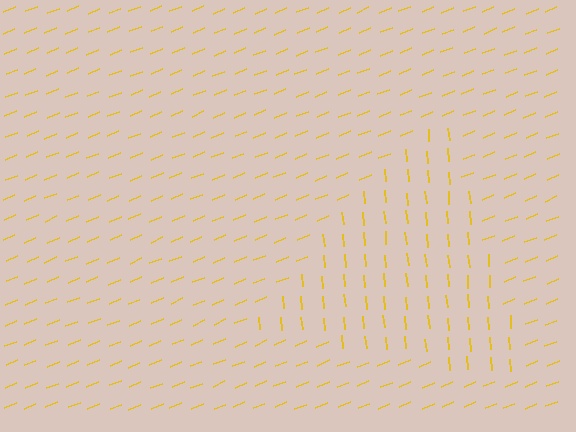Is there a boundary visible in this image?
Yes, there is a texture boundary formed by a change in line orientation.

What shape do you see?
I see a triangle.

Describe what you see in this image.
The image is filled with small yellow line segments. A triangle region in the image has lines oriented differently from the surrounding lines, creating a visible texture boundary.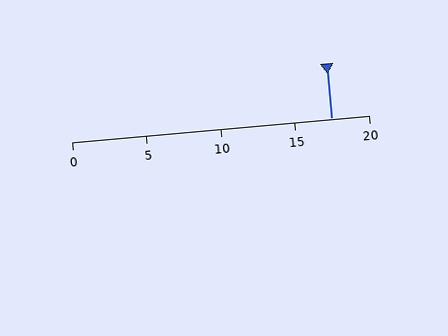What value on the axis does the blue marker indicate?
The marker indicates approximately 17.5.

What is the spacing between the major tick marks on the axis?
The major ticks are spaced 5 apart.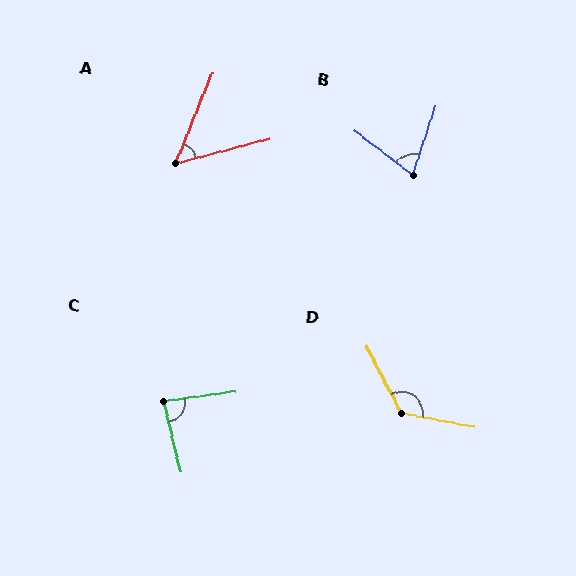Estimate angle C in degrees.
Approximately 84 degrees.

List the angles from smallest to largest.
A (53°), B (71°), C (84°), D (128°).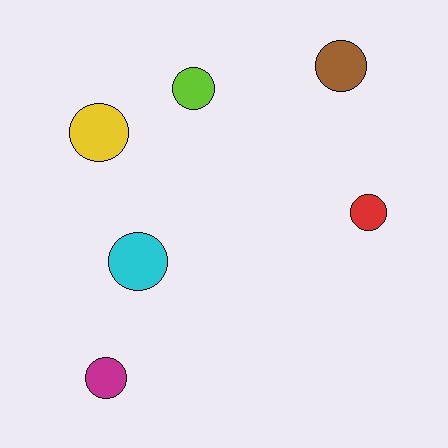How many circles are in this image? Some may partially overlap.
There are 6 circles.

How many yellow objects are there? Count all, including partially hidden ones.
There is 1 yellow object.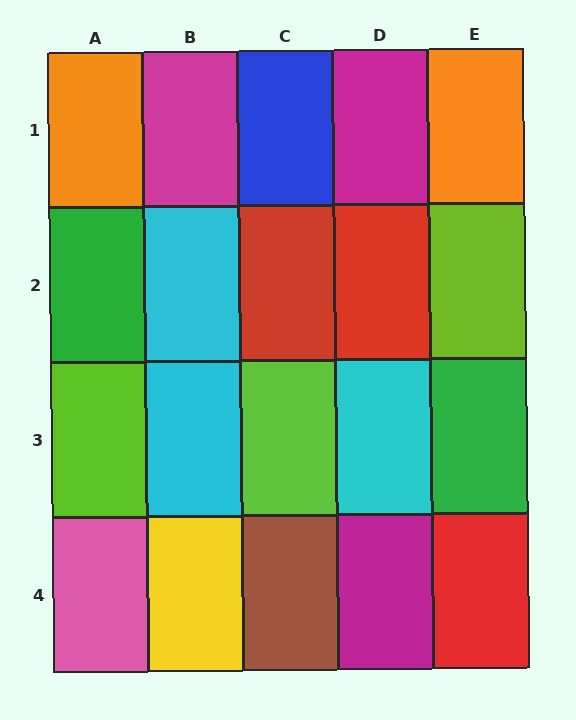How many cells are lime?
3 cells are lime.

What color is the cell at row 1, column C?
Blue.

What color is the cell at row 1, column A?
Orange.